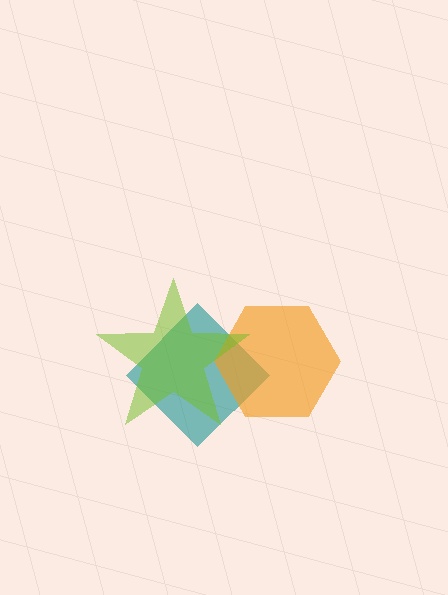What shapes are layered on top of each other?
The layered shapes are: a teal diamond, an orange hexagon, a lime star.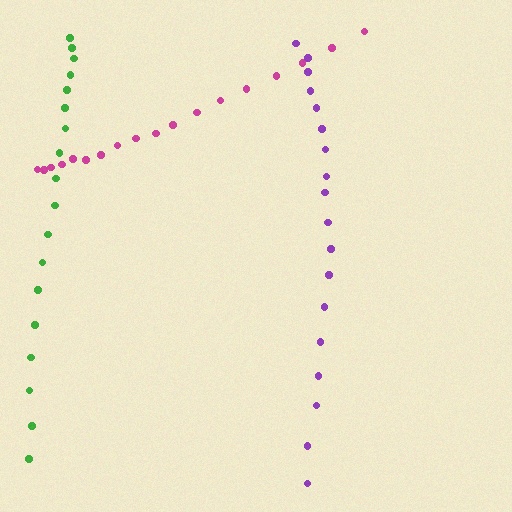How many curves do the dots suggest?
There are 3 distinct paths.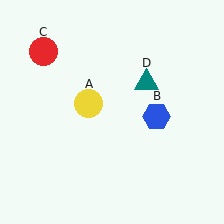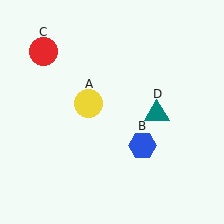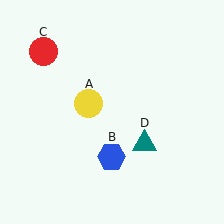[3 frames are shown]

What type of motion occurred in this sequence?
The blue hexagon (object B), teal triangle (object D) rotated clockwise around the center of the scene.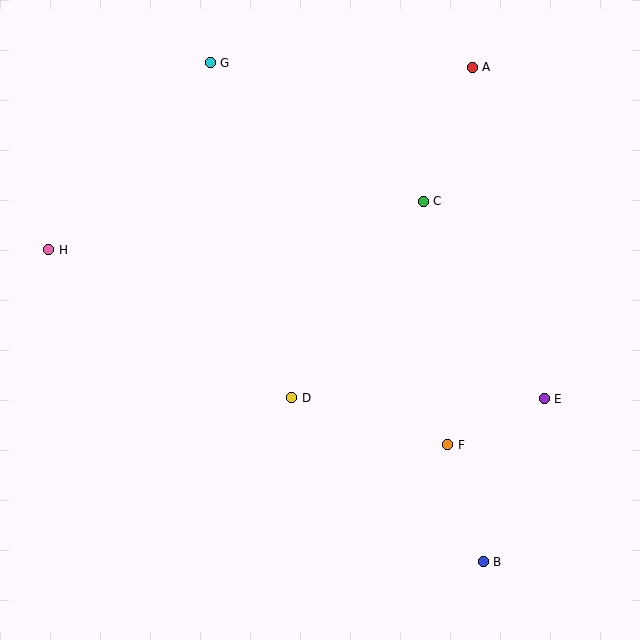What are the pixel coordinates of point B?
Point B is at (483, 562).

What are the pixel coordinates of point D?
Point D is at (292, 398).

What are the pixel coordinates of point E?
Point E is at (544, 399).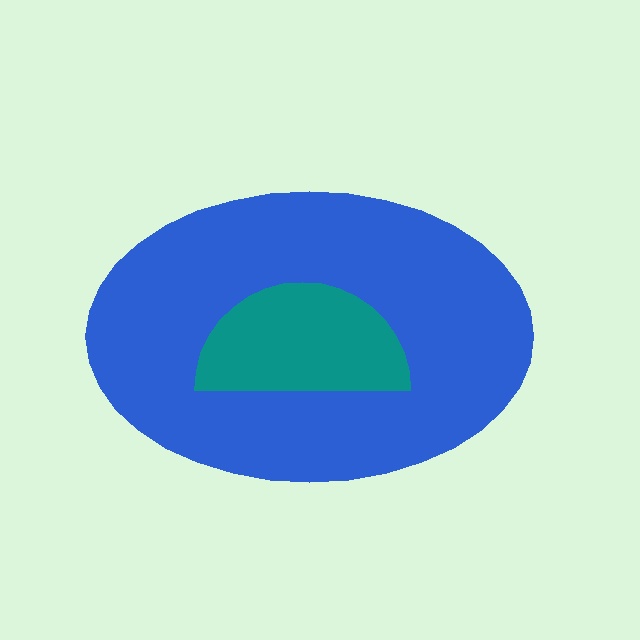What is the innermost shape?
The teal semicircle.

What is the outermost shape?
The blue ellipse.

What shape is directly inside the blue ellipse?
The teal semicircle.